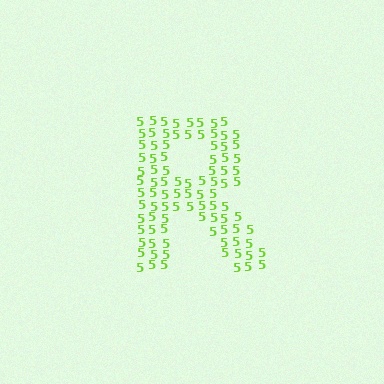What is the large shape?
The large shape is the letter R.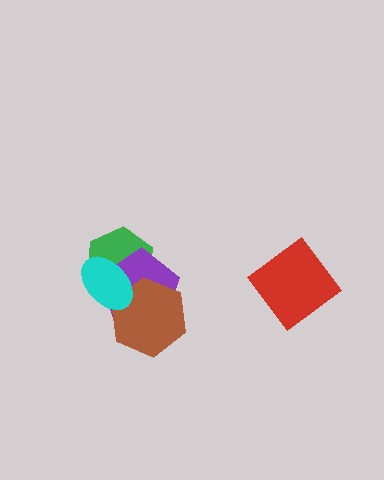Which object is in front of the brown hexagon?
The cyan ellipse is in front of the brown hexagon.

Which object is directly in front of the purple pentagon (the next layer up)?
The brown hexagon is directly in front of the purple pentagon.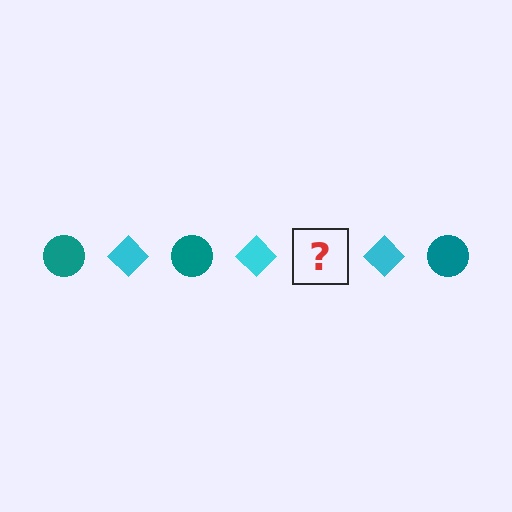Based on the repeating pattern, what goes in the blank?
The blank should be a teal circle.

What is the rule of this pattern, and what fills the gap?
The rule is that the pattern alternates between teal circle and cyan diamond. The gap should be filled with a teal circle.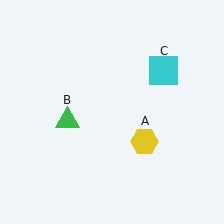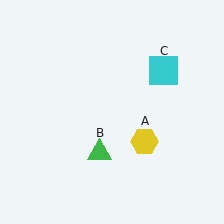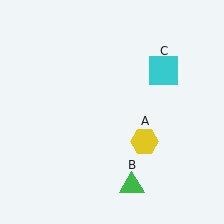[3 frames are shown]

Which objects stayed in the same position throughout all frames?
Yellow hexagon (object A) and cyan square (object C) remained stationary.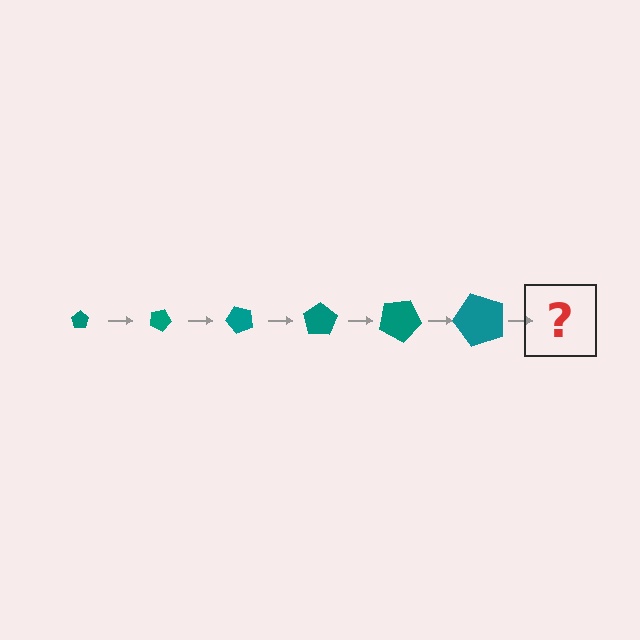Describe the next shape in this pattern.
It should be a pentagon, larger than the previous one and rotated 150 degrees from the start.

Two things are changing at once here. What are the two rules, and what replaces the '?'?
The two rules are that the pentagon grows larger each step and it rotates 25 degrees each step. The '?' should be a pentagon, larger than the previous one and rotated 150 degrees from the start.